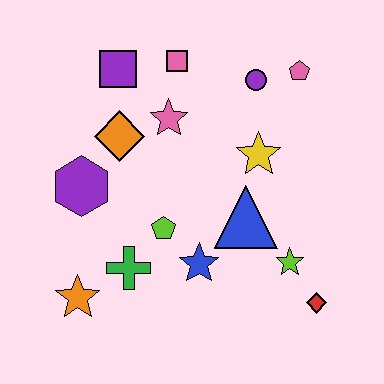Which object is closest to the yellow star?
The blue triangle is closest to the yellow star.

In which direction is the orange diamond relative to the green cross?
The orange diamond is above the green cross.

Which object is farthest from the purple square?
The red diamond is farthest from the purple square.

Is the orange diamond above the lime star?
Yes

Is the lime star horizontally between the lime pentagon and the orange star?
No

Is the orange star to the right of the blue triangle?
No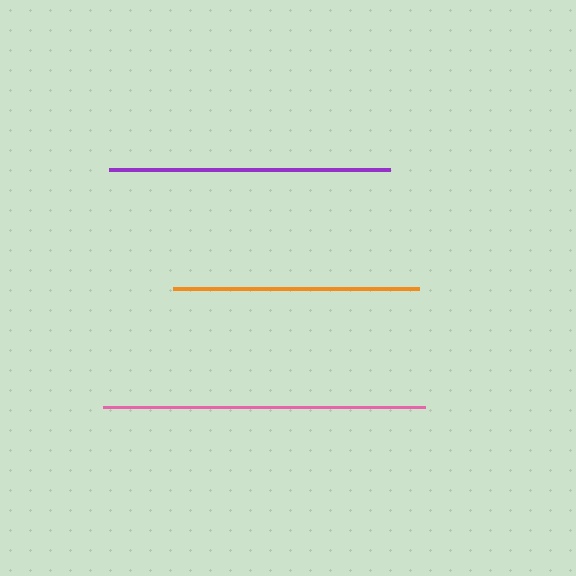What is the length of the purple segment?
The purple segment is approximately 281 pixels long.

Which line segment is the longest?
The pink line is the longest at approximately 322 pixels.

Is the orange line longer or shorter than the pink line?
The pink line is longer than the orange line.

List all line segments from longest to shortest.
From longest to shortest: pink, purple, orange.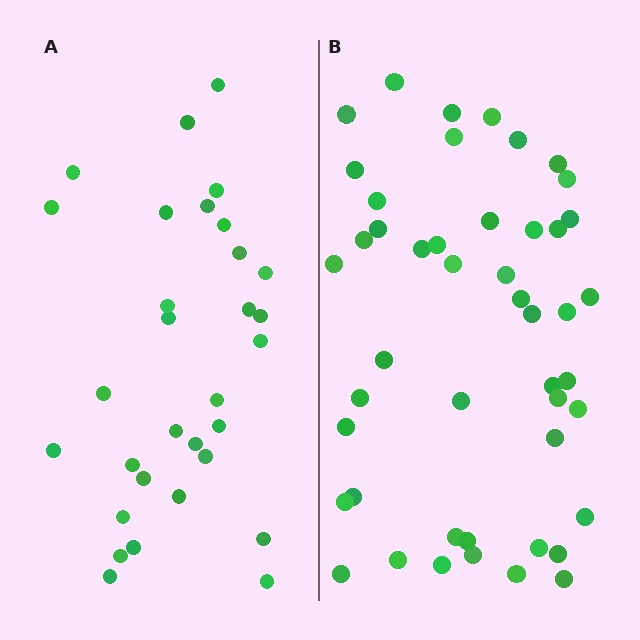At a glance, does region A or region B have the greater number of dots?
Region B (the right region) has more dots.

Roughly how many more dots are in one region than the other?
Region B has approximately 15 more dots than region A.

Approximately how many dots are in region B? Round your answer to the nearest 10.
About 50 dots. (The exact count is 47, which rounds to 50.)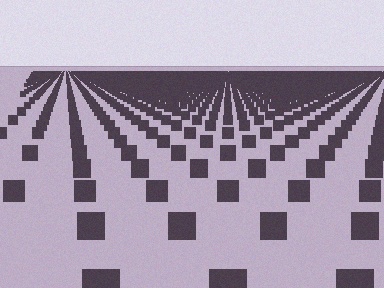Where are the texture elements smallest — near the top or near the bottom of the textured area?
Near the top.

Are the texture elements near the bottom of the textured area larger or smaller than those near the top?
Larger. Near the bottom, elements are closer to the viewer and appear at a bigger on-screen size.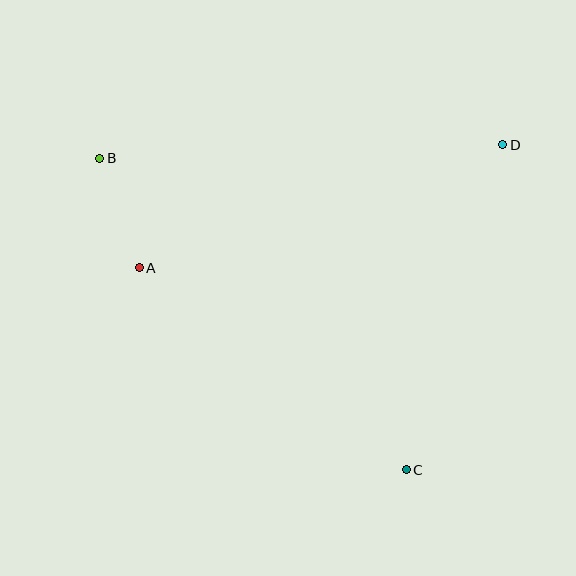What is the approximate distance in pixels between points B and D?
The distance between B and D is approximately 403 pixels.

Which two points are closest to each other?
Points A and B are closest to each other.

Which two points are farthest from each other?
Points B and C are farthest from each other.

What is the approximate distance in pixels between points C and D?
The distance between C and D is approximately 339 pixels.